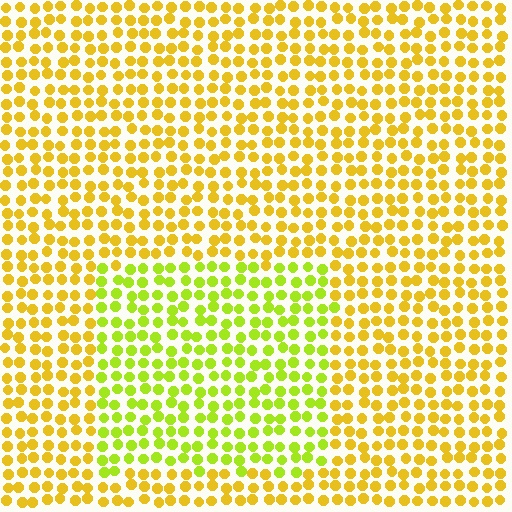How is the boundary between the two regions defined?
The boundary is defined purely by a slight shift in hue (about 32 degrees). Spacing, size, and orientation are identical on both sides.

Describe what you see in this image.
The image is filled with small yellow elements in a uniform arrangement. A rectangle-shaped region is visible where the elements are tinted to a slightly different hue, forming a subtle color boundary.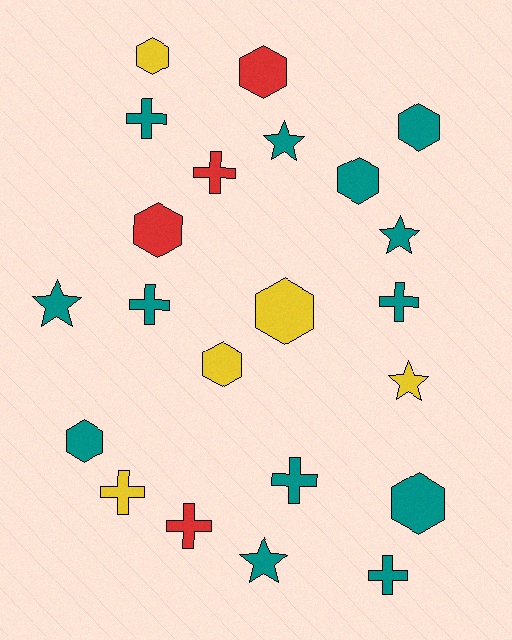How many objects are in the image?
There are 22 objects.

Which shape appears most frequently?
Hexagon, with 9 objects.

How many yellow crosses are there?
There is 1 yellow cross.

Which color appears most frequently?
Teal, with 13 objects.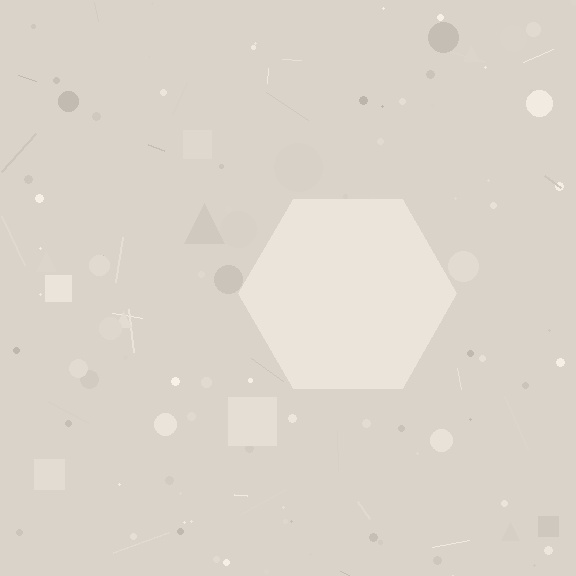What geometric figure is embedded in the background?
A hexagon is embedded in the background.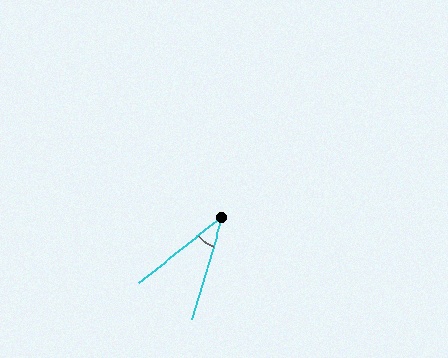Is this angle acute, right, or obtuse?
It is acute.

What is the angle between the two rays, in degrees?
Approximately 36 degrees.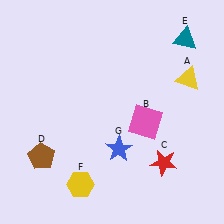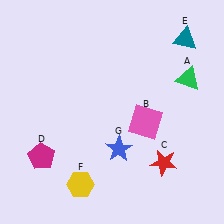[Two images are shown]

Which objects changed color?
A changed from yellow to green. D changed from brown to magenta.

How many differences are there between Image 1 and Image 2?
There are 2 differences between the two images.